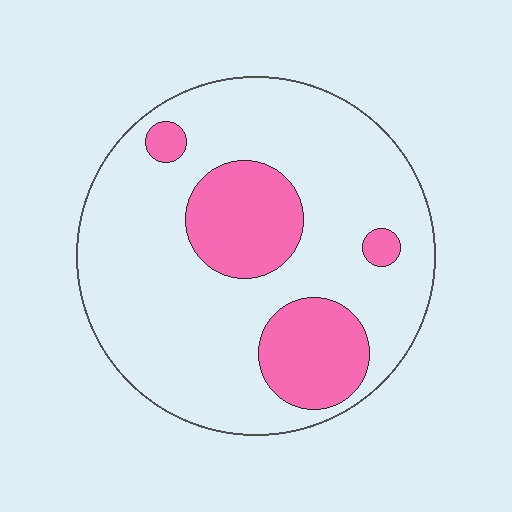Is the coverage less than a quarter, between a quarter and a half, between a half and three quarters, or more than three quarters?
Less than a quarter.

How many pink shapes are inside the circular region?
4.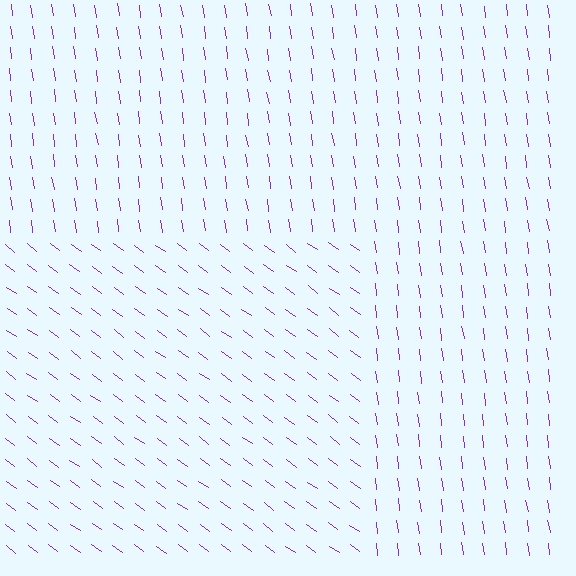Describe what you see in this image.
The image is filled with small purple line segments. A rectangle region in the image has lines oriented differently from the surrounding lines, creating a visible texture boundary.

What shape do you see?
I see a rectangle.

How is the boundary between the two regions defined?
The boundary is defined purely by a change in line orientation (approximately 45 degrees difference). All lines are the same color and thickness.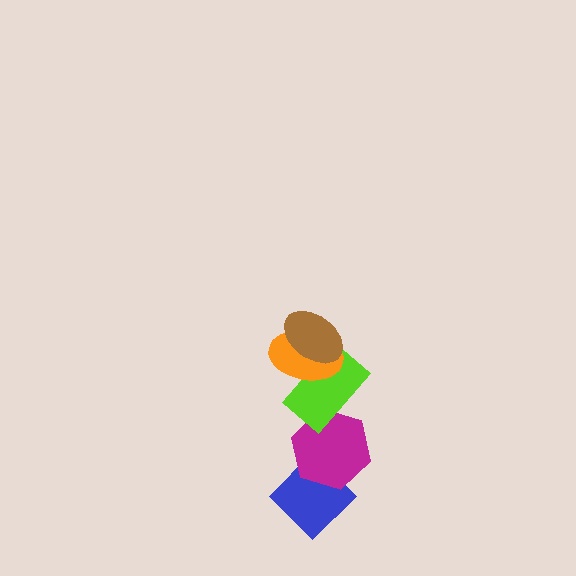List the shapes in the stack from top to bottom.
From top to bottom: the brown ellipse, the orange ellipse, the lime rectangle, the magenta hexagon, the blue diamond.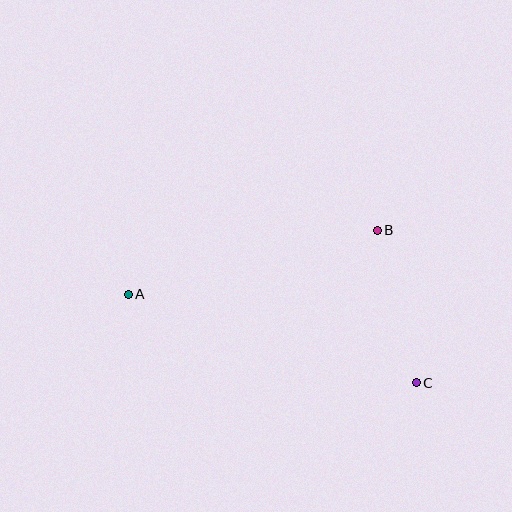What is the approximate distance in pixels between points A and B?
The distance between A and B is approximately 257 pixels.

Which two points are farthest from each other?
Points A and C are farthest from each other.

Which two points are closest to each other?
Points B and C are closest to each other.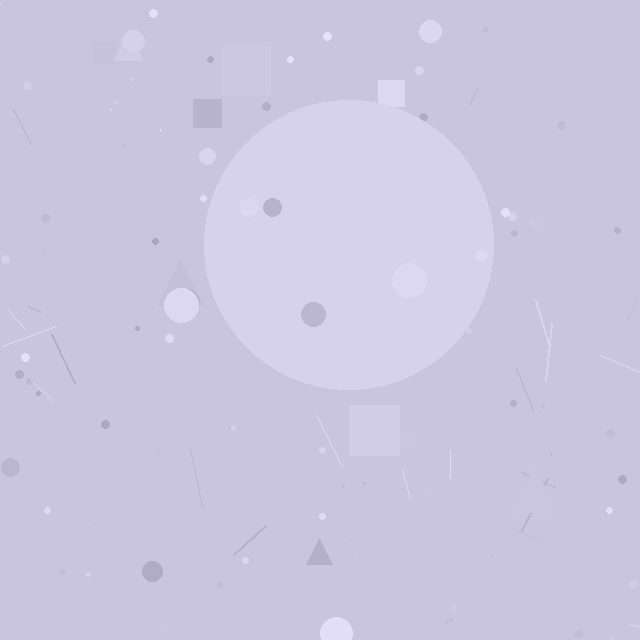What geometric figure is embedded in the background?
A circle is embedded in the background.